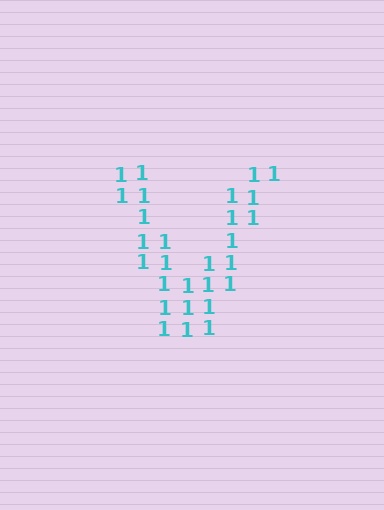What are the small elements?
The small elements are digit 1's.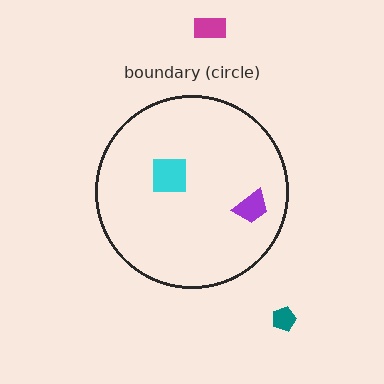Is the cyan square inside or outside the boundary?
Inside.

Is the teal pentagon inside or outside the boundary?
Outside.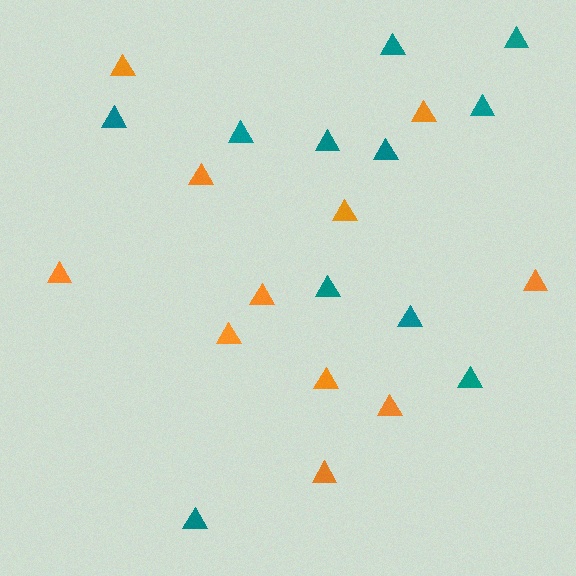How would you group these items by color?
There are 2 groups: one group of orange triangles (11) and one group of teal triangles (11).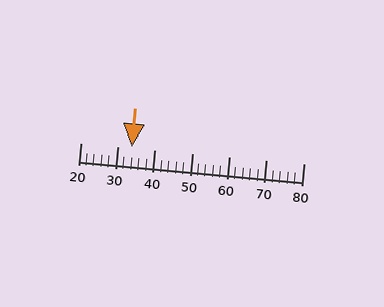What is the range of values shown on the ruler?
The ruler shows values from 20 to 80.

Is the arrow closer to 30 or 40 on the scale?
The arrow is closer to 30.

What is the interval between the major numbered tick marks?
The major tick marks are spaced 10 units apart.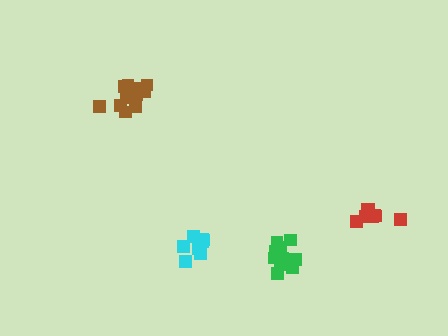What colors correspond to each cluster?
The clusters are colored: brown, cyan, green, red.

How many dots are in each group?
Group 1: 14 dots, Group 2: 8 dots, Group 3: 13 dots, Group 4: 12 dots (47 total).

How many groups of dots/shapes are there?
There are 4 groups.